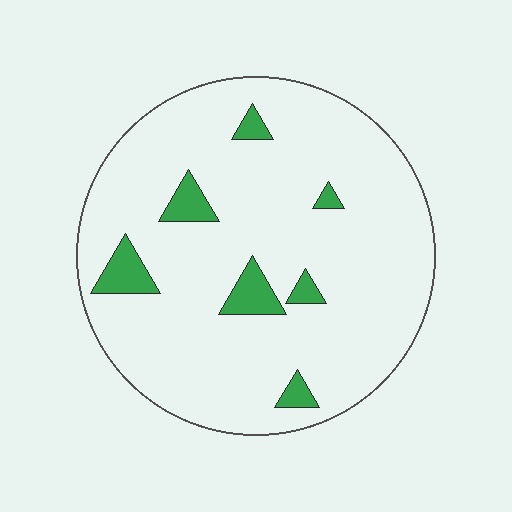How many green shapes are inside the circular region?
7.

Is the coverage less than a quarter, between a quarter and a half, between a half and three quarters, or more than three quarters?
Less than a quarter.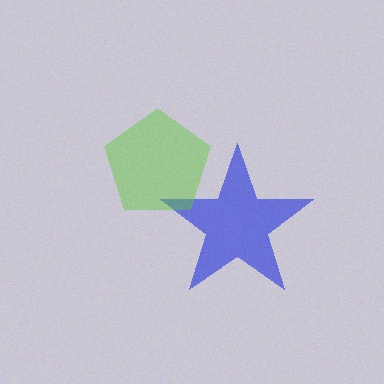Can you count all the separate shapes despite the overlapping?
Yes, there are 2 separate shapes.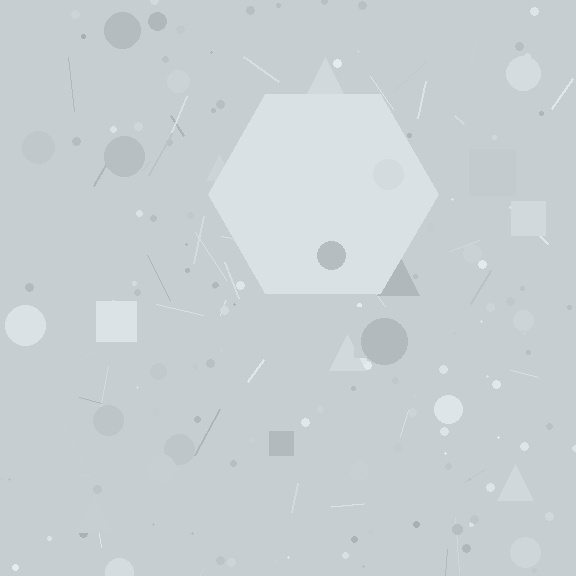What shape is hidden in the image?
A hexagon is hidden in the image.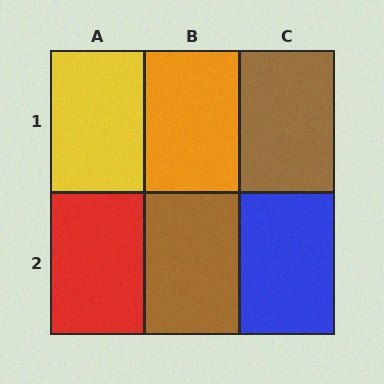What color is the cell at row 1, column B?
Orange.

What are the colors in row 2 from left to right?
Red, brown, blue.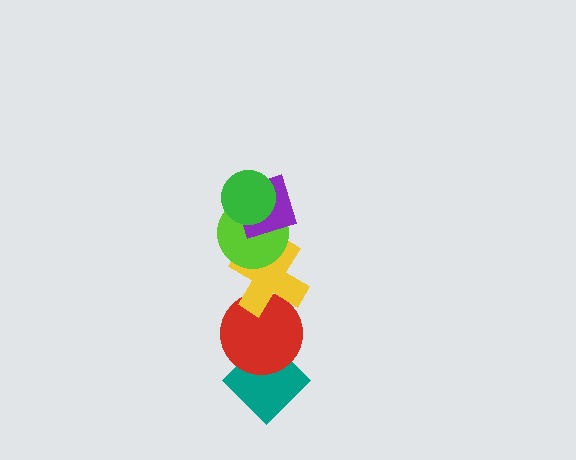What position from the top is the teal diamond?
The teal diamond is 6th from the top.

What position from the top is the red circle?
The red circle is 5th from the top.